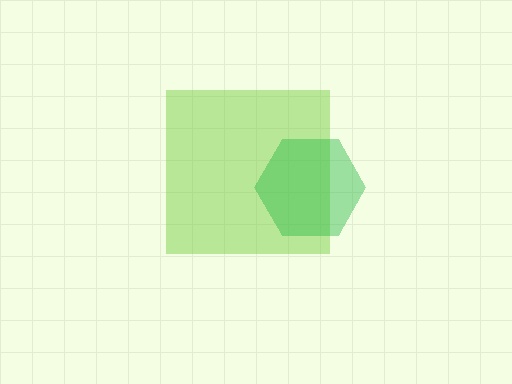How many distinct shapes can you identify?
There are 2 distinct shapes: a lime square, a green hexagon.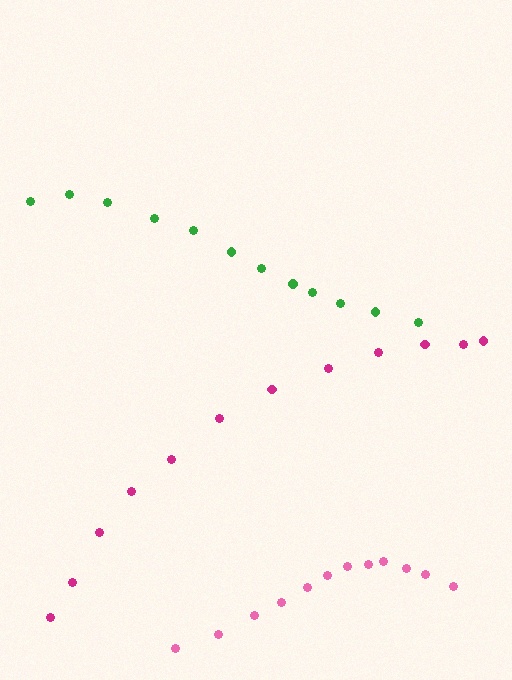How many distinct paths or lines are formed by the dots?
There are 3 distinct paths.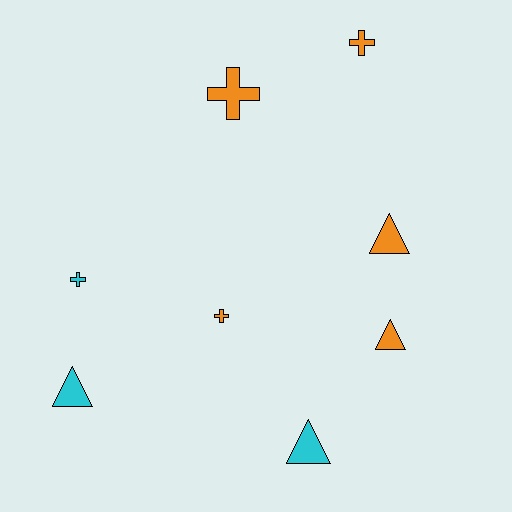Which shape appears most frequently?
Cross, with 4 objects.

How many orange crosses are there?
There are 3 orange crosses.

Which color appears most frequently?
Orange, with 5 objects.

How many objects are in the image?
There are 8 objects.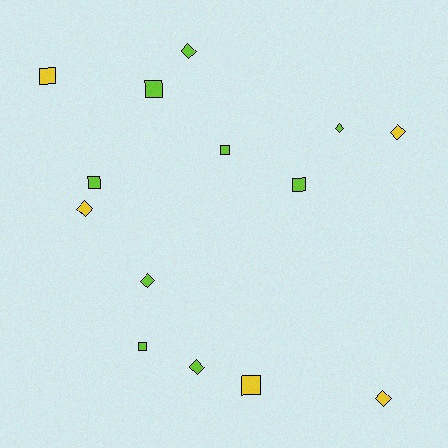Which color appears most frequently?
Lime, with 9 objects.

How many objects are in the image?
There are 14 objects.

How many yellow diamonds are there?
There are 3 yellow diamonds.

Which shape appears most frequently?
Square, with 7 objects.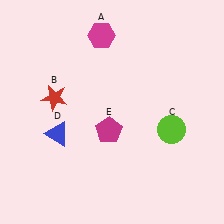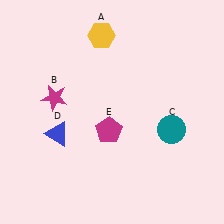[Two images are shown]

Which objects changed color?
A changed from magenta to yellow. B changed from red to magenta. C changed from lime to teal.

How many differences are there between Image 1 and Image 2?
There are 3 differences between the two images.